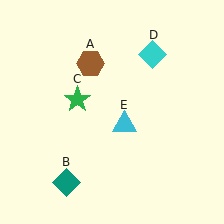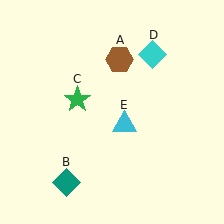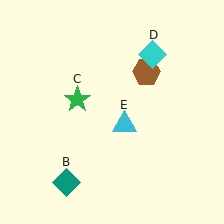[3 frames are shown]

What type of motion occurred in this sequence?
The brown hexagon (object A) rotated clockwise around the center of the scene.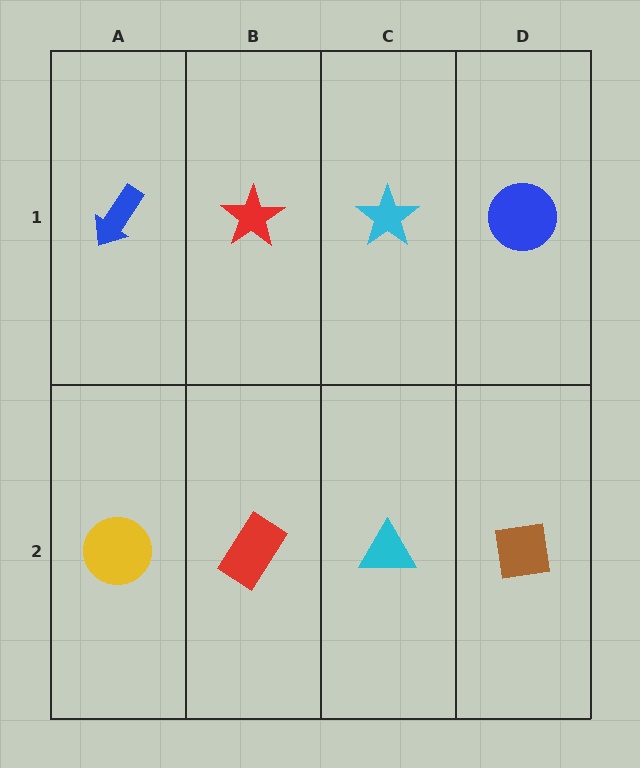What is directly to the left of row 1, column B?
A blue arrow.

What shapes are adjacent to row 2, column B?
A red star (row 1, column B), a yellow circle (row 2, column A), a cyan triangle (row 2, column C).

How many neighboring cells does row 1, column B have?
3.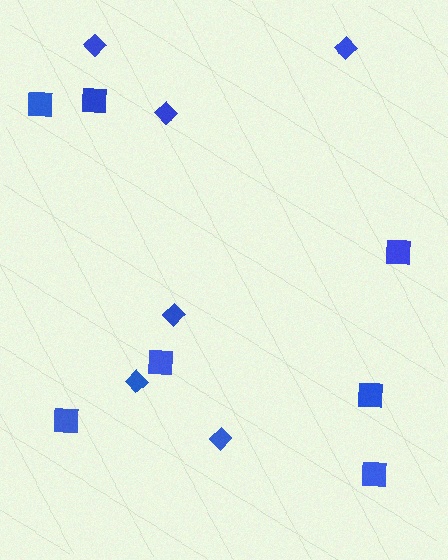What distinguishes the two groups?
There are 2 groups: one group of squares (7) and one group of diamonds (6).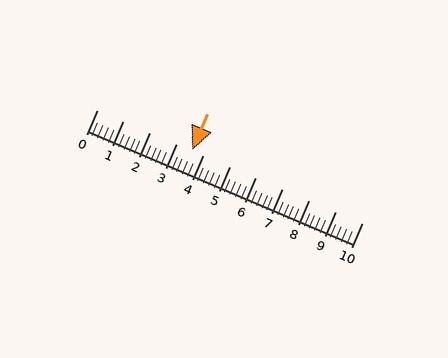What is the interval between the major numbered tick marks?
The major tick marks are spaced 1 units apart.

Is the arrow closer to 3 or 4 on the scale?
The arrow is closer to 4.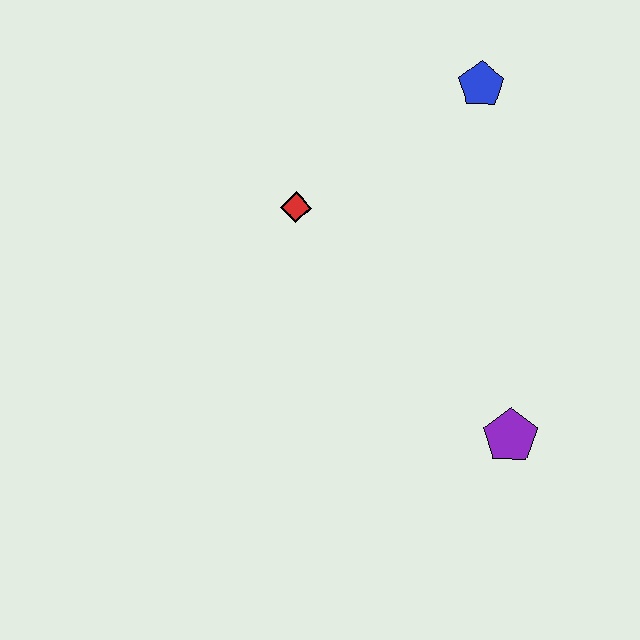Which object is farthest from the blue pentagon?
The purple pentagon is farthest from the blue pentagon.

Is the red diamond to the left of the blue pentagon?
Yes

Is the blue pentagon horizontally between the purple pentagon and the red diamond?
Yes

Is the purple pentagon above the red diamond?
No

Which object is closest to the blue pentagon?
The red diamond is closest to the blue pentagon.